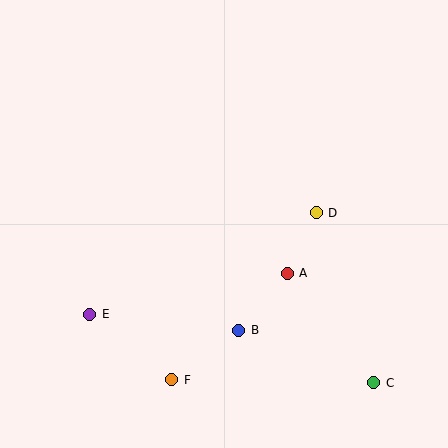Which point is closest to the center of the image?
Point A at (287, 273) is closest to the center.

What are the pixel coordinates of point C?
Point C is at (374, 383).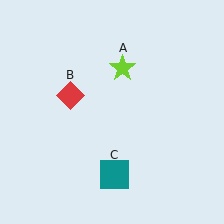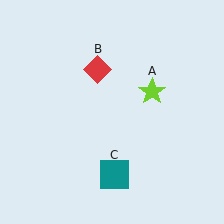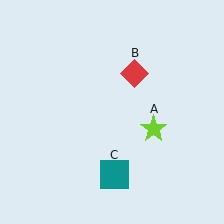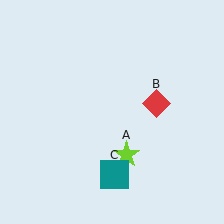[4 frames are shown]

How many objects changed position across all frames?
2 objects changed position: lime star (object A), red diamond (object B).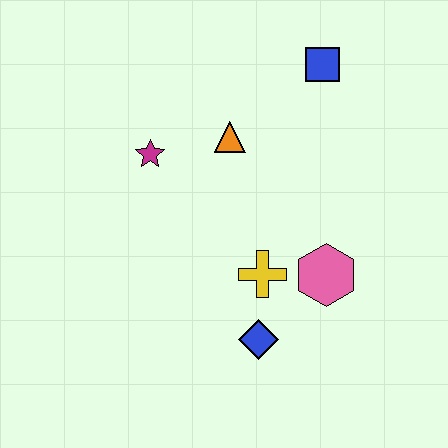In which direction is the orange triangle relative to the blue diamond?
The orange triangle is above the blue diamond.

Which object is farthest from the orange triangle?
The blue diamond is farthest from the orange triangle.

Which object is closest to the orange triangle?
The magenta star is closest to the orange triangle.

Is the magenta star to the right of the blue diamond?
No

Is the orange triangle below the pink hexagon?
No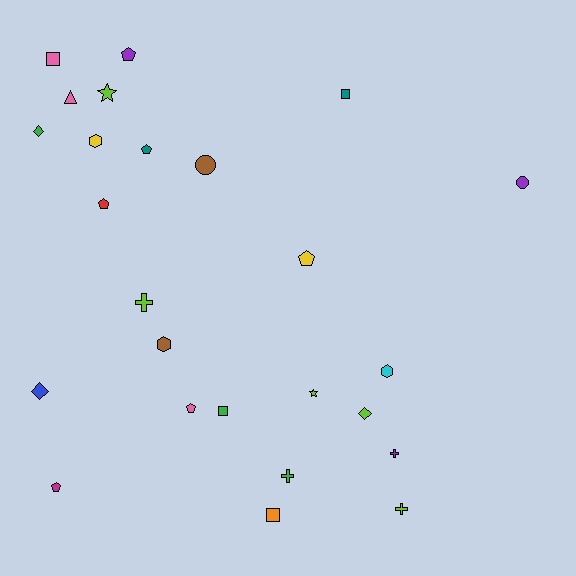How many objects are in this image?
There are 25 objects.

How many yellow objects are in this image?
There are 2 yellow objects.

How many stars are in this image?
There are 2 stars.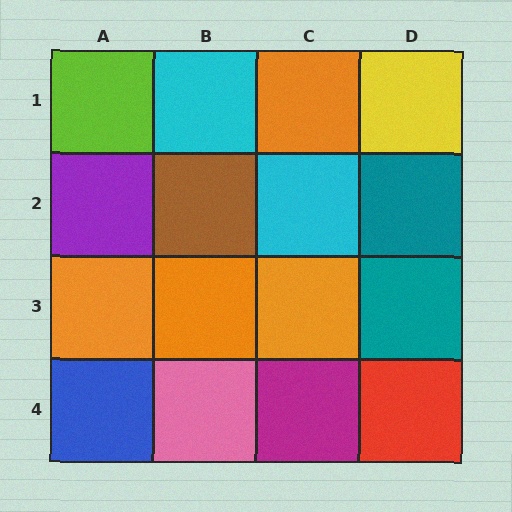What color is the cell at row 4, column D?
Red.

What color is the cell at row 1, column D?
Yellow.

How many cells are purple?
1 cell is purple.